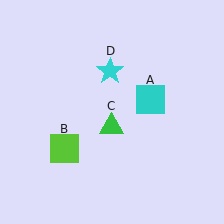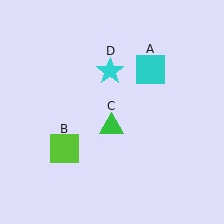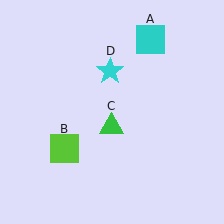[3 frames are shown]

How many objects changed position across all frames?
1 object changed position: cyan square (object A).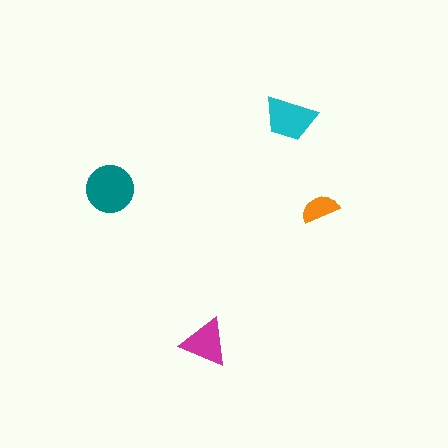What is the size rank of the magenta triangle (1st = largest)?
3rd.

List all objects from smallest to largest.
The orange semicircle, the magenta triangle, the cyan trapezoid, the teal circle.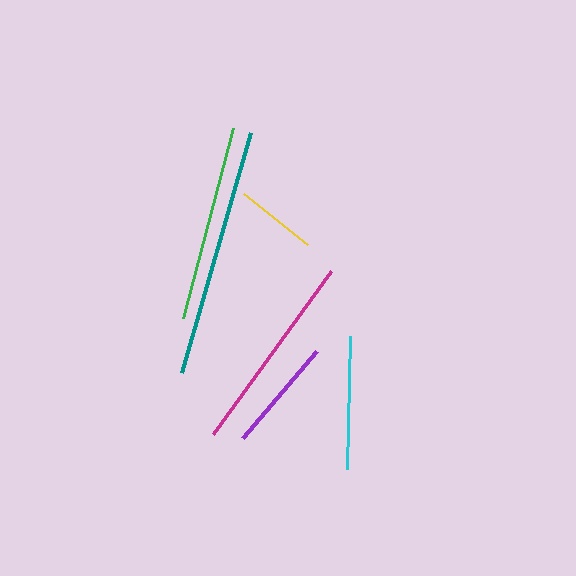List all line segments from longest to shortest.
From longest to shortest: teal, magenta, green, cyan, purple, yellow.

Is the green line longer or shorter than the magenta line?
The magenta line is longer than the green line.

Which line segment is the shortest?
The yellow line is the shortest at approximately 82 pixels.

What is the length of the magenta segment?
The magenta segment is approximately 201 pixels long.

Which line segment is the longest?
The teal line is the longest at approximately 250 pixels.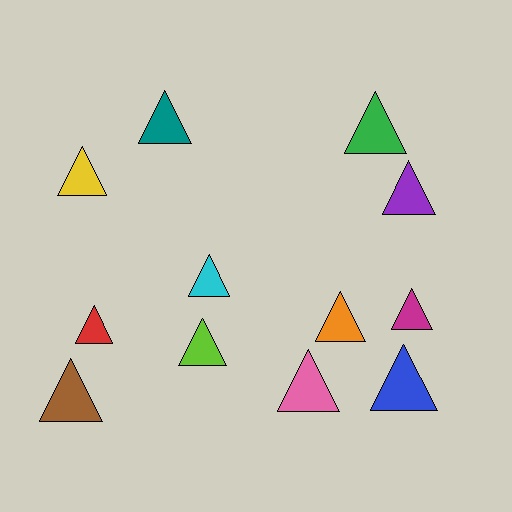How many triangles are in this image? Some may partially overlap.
There are 12 triangles.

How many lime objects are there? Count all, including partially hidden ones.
There is 1 lime object.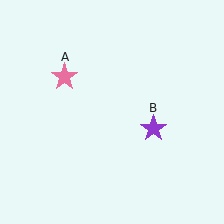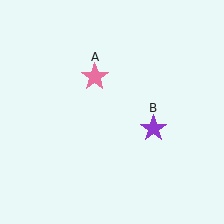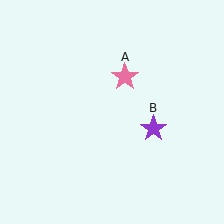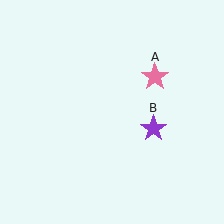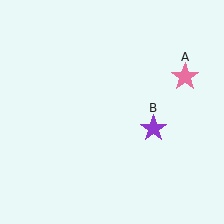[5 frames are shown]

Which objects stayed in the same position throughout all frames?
Purple star (object B) remained stationary.